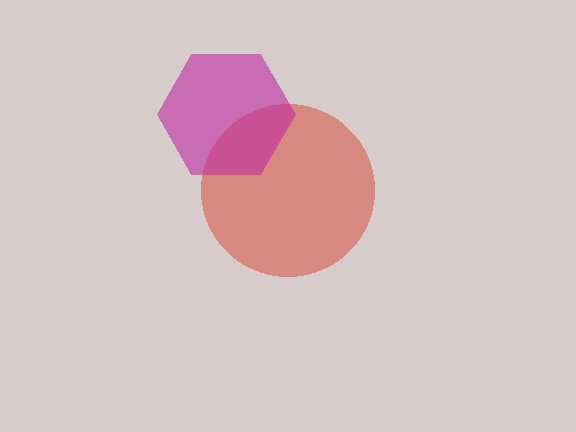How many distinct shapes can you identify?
There are 2 distinct shapes: a red circle, a magenta hexagon.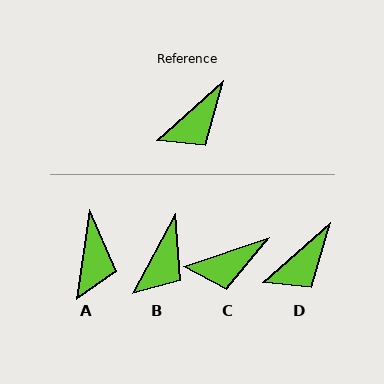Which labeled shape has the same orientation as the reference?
D.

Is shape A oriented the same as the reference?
No, it is off by about 40 degrees.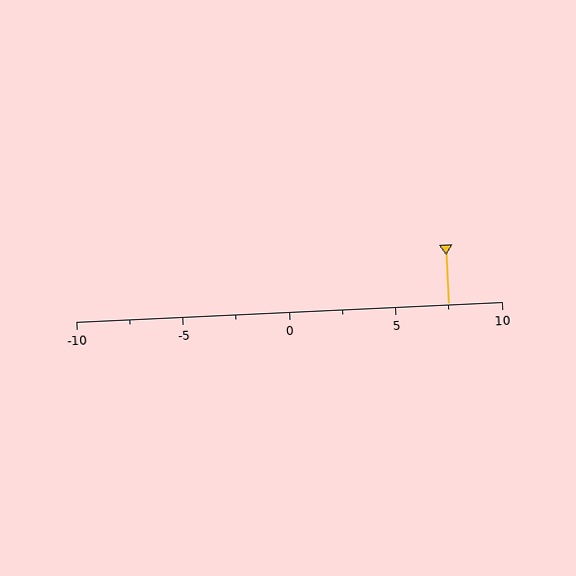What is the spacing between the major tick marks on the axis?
The major ticks are spaced 5 apart.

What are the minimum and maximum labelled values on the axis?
The axis runs from -10 to 10.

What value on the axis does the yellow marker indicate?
The marker indicates approximately 7.5.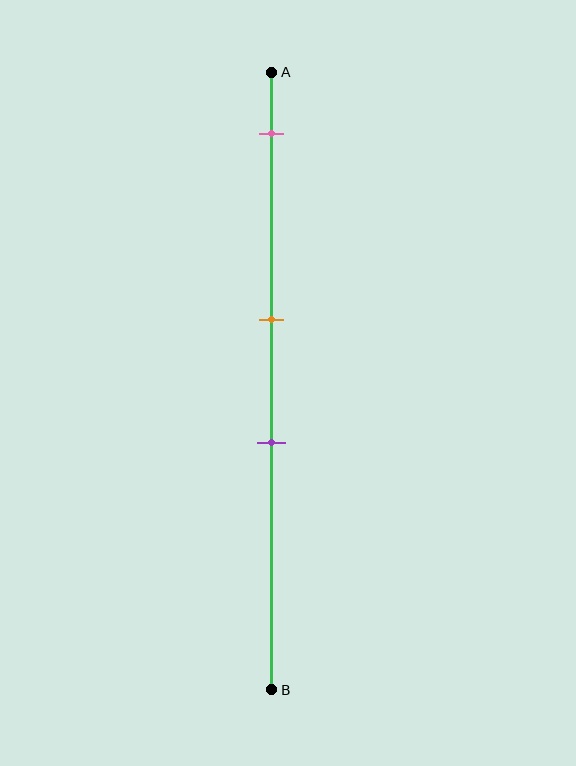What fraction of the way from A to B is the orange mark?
The orange mark is approximately 40% (0.4) of the way from A to B.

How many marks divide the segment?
There are 3 marks dividing the segment.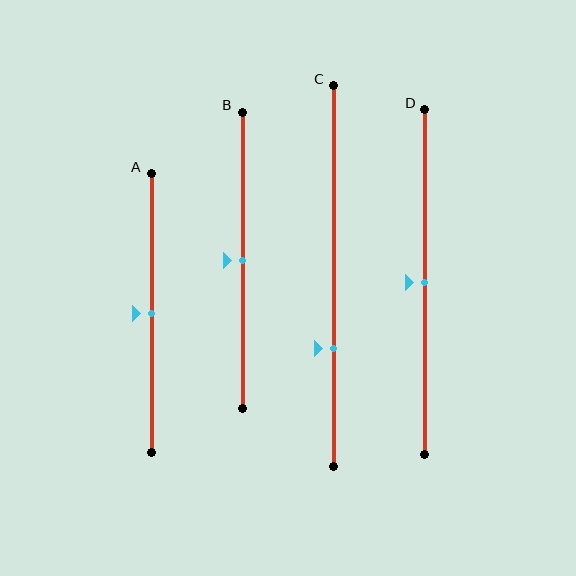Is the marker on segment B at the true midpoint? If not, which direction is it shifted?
Yes, the marker on segment B is at the true midpoint.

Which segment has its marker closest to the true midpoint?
Segment A has its marker closest to the true midpoint.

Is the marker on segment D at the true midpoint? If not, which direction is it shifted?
Yes, the marker on segment D is at the true midpoint.